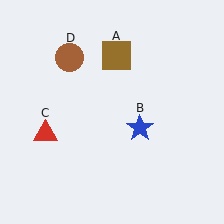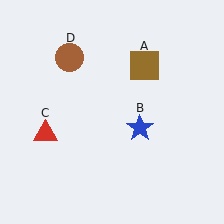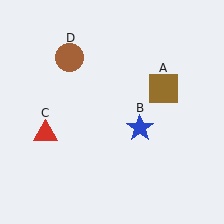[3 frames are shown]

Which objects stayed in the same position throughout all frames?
Blue star (object B) and red triangle (object C) and brown circle (object D) remained stationary.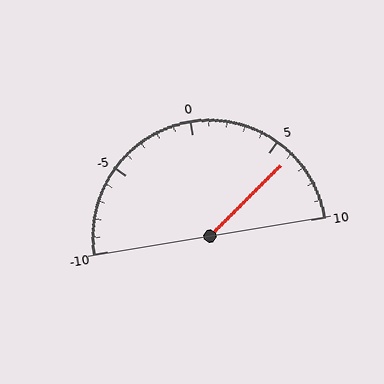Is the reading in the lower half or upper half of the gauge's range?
The reading is in the upper half of the range (-10 to 10).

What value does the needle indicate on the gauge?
The needle indicates approximately 6.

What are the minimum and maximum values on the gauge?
The gauge ranges from -10 to 10.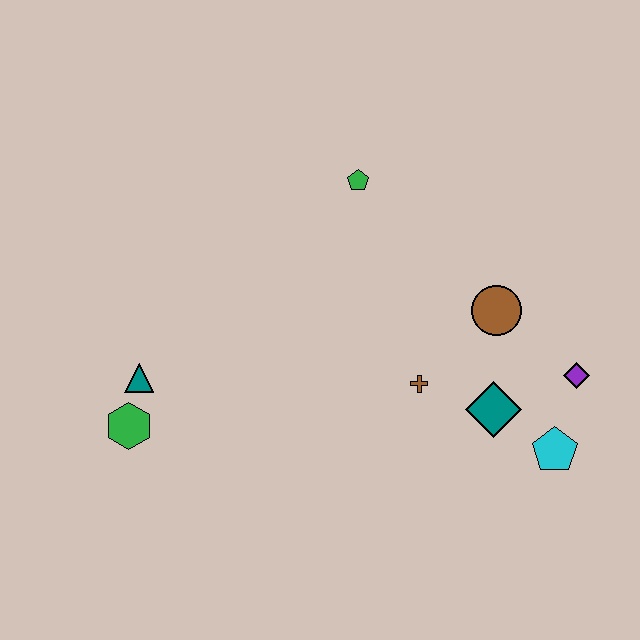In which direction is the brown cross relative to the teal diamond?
The brown cross is to the left of the teal diamond.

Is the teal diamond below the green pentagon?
Yes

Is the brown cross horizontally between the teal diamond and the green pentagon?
Yes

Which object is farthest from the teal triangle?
The purple diamond is farthest from the teal triangle.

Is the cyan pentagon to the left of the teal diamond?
No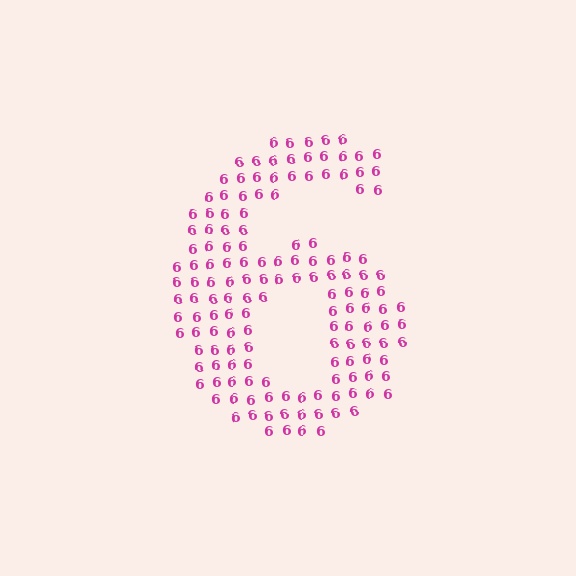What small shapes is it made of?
It is made of small digit 6's.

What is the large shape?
The large shape is the digit 6.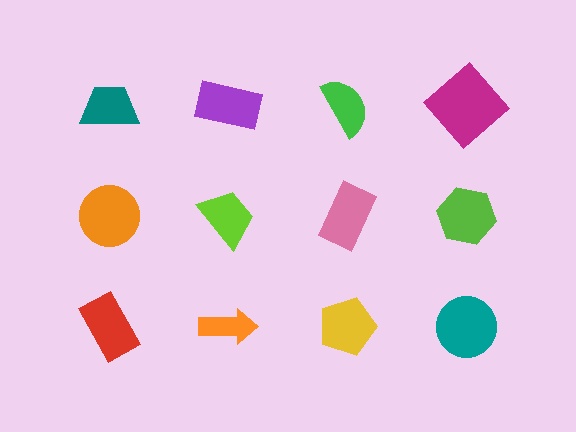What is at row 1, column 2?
A purple rectangle.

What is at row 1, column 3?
A green semicircle.